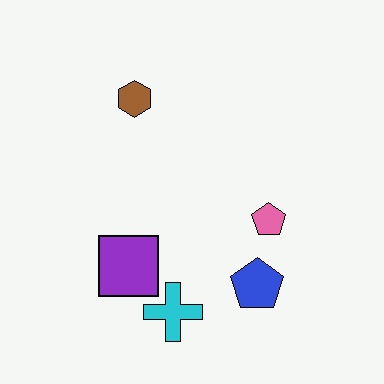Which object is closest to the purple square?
The cyan cross is closest to the purple square.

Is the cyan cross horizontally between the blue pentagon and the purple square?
Yes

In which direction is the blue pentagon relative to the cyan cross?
The blue pentagon is to the right of the cyan cross.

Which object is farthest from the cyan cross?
The brown hexagon is farthest from the cyan cross.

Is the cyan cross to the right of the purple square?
Yes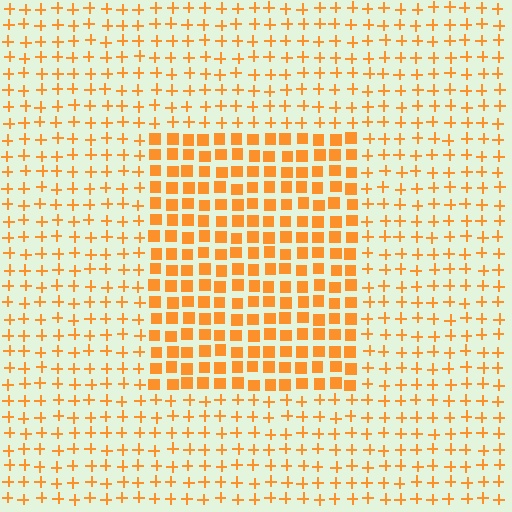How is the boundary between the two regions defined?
The boundary is defined by a change in element shape: squares inside vs. plus signs outside. All elements share the same color and spacing.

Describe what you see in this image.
The image is filled with small orange elements arranged in a uniform grid. A rectangle-shaped region contains squares, while the surrounding area contains plus signs. The boundary is defined purely by the change in element shape.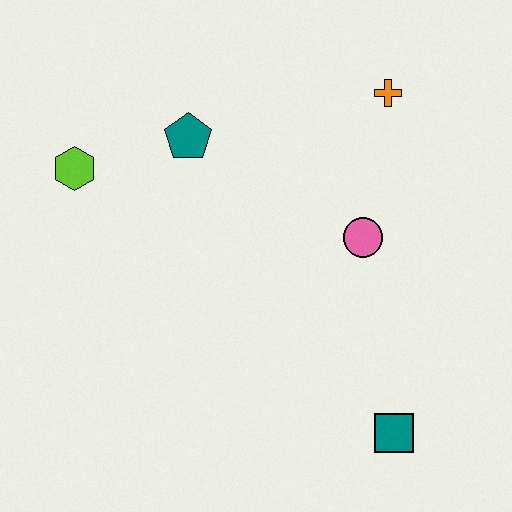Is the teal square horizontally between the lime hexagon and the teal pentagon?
No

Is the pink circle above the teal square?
Yes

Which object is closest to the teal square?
The pink circle is closest to the teal square.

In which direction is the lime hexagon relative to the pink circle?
The lime hexagon is to the left of the pink circle.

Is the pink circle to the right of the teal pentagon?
Yes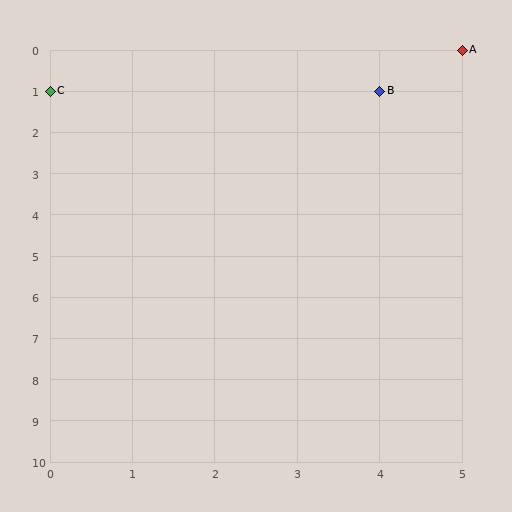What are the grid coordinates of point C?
Point C is at grid coordinates (0, 1).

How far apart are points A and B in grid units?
Points A and B are 1 column and 1 row apart (about 1.4 grid units diagonally).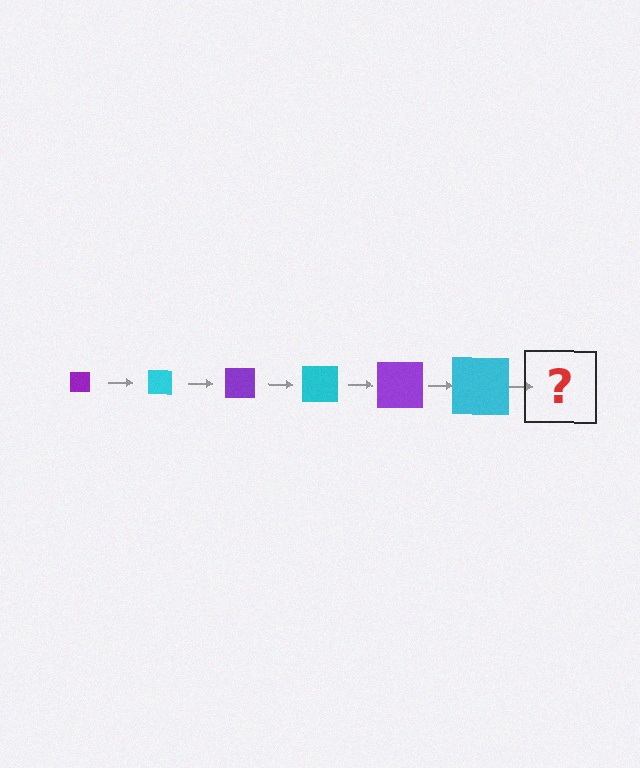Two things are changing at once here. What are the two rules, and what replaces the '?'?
The two rules are that the square grows larger each step and the color cycles through purple and cyan. The '?' should be a purple square, larger than the previous one.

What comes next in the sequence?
The next element should be a purple square, larger than the previous one.